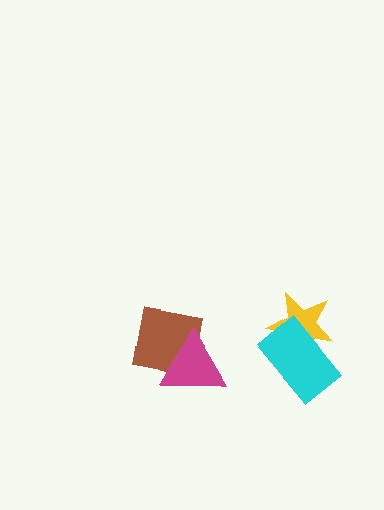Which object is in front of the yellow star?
The cyan rectangle is in front of the yellow star.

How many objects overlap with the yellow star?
1 object overlaps with the yellow star.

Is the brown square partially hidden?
Yes, it is partially covered by another shape.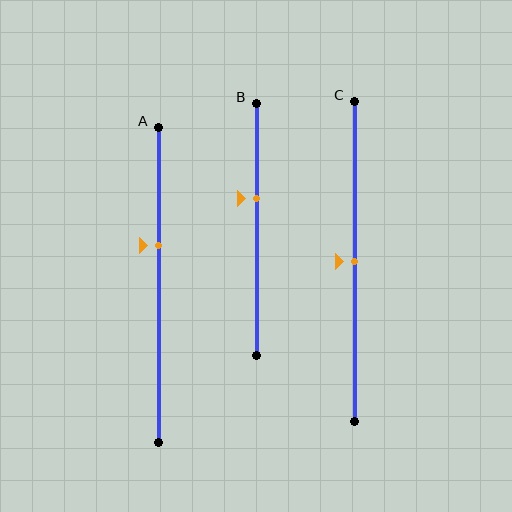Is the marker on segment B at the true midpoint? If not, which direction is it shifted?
No, the marker on segment B is shifted upward by about 12% of the segment length.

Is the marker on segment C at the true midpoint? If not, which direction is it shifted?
Yes, the marker on segment C is at the true midpoint.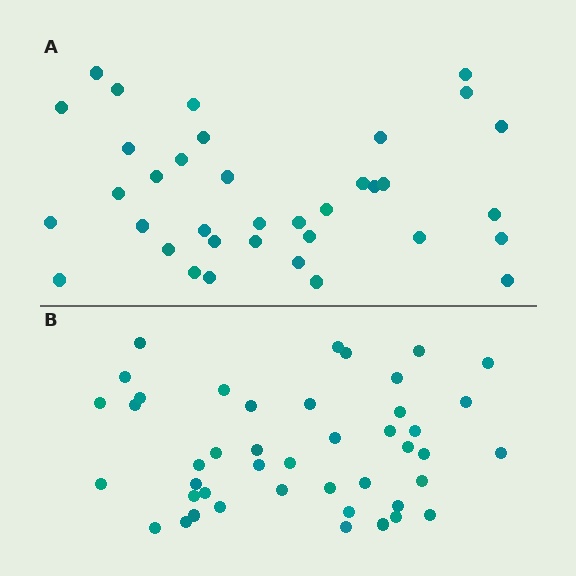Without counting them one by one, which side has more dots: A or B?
Region B (the bottom region) has more dots.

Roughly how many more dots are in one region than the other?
Region B has roughly 8 or so more dots than region A.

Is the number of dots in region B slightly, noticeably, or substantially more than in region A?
Region B has only slightly more — the two regions are fairly close. The ratio is roughly 1.2 to 1.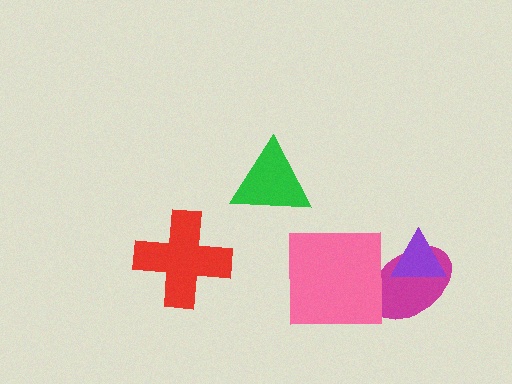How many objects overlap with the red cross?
0 objects overlap with the red cross.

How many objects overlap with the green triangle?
0 objects overlap with the green triangle.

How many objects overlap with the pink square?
1 object overlaps with the pink square.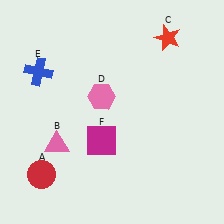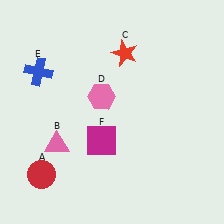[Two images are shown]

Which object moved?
The red star (C) moved left.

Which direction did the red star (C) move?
The red star (C) moved left.